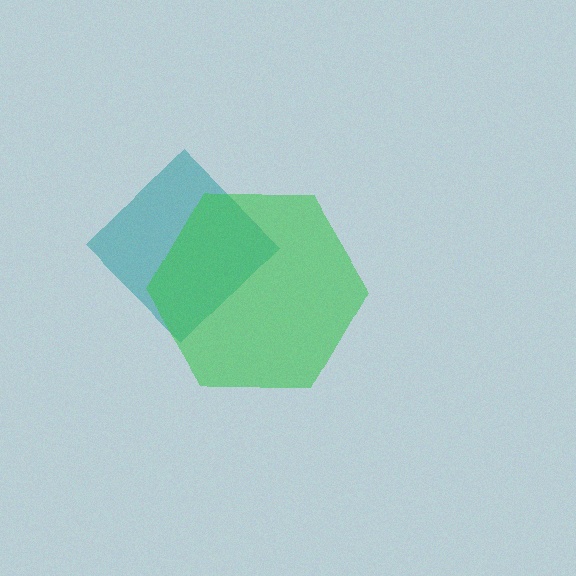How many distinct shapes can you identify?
There are 2 distinct shapes: a teal diamond, a green hexagon.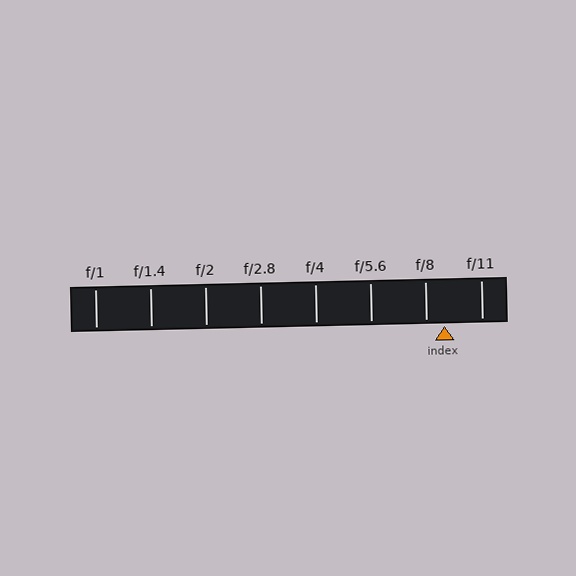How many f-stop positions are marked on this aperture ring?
There are 8 f-stop positions marked.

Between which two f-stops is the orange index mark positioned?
The index mark is between f/8 and f/11.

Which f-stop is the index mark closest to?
The index mark is closest to f/8.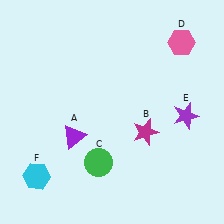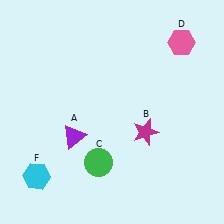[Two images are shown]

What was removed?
The purple star (E) was removed in Image 2.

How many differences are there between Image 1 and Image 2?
There is 1 difference between the two images.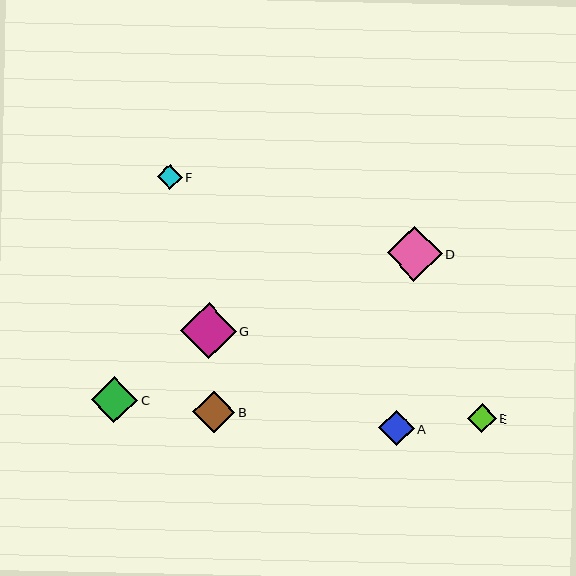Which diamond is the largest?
Diamond G is the largest with a size of approximately 56 pixels.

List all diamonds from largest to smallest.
From largest to smallest: G, D, C, B, A, E, F.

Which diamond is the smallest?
Diamond F is the smallest with a size of approximately 25 pixels.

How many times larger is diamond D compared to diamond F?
Diamond D is approximately 2.2 times the size of diamond F.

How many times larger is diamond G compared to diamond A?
Diamond G is approximately 1.6 times the size of diamond A.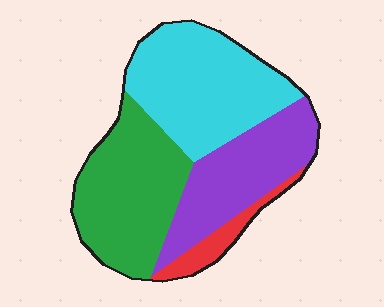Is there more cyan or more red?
Cyan.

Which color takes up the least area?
Red, at roughly 5%.